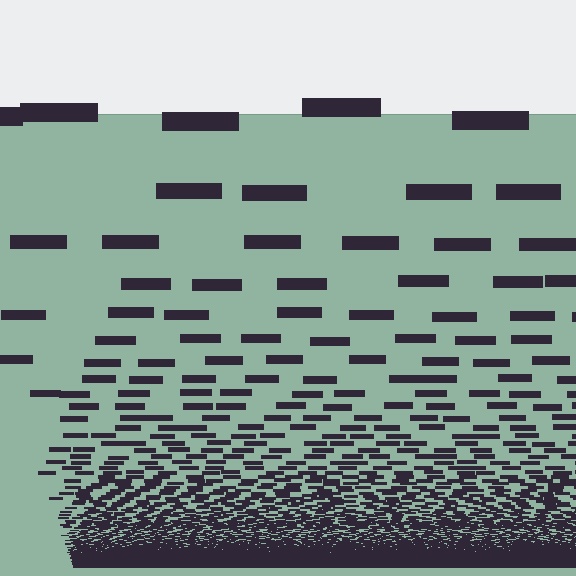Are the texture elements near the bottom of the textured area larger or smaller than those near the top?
Smaller. The gradient is inverted — elements near the bottom are smaller and denser.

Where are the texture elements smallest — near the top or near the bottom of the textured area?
Near the bottom.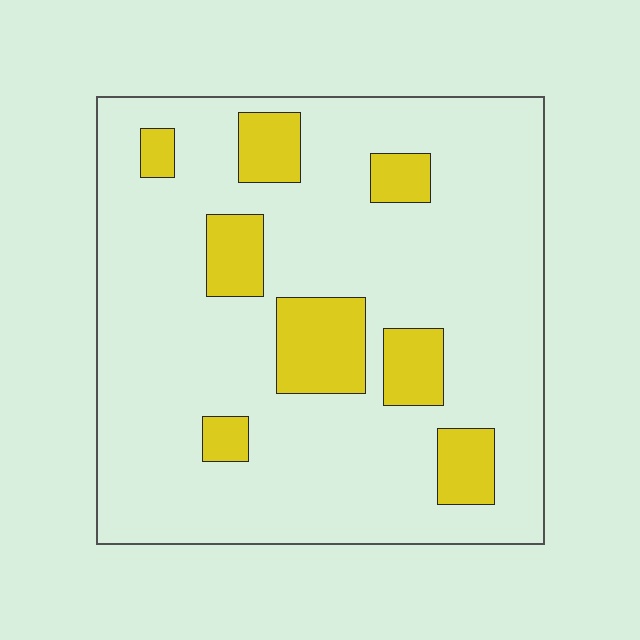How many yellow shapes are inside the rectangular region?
8.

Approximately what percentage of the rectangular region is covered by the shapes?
Approximately 15%.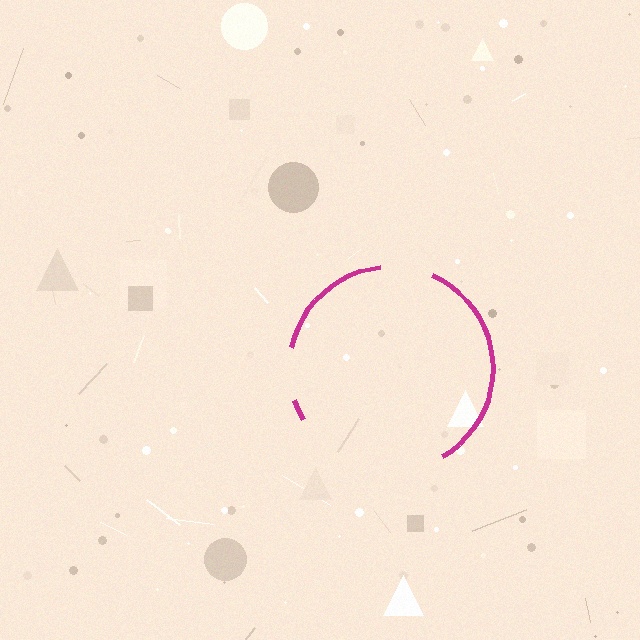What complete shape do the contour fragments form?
The contour fragments form a circle.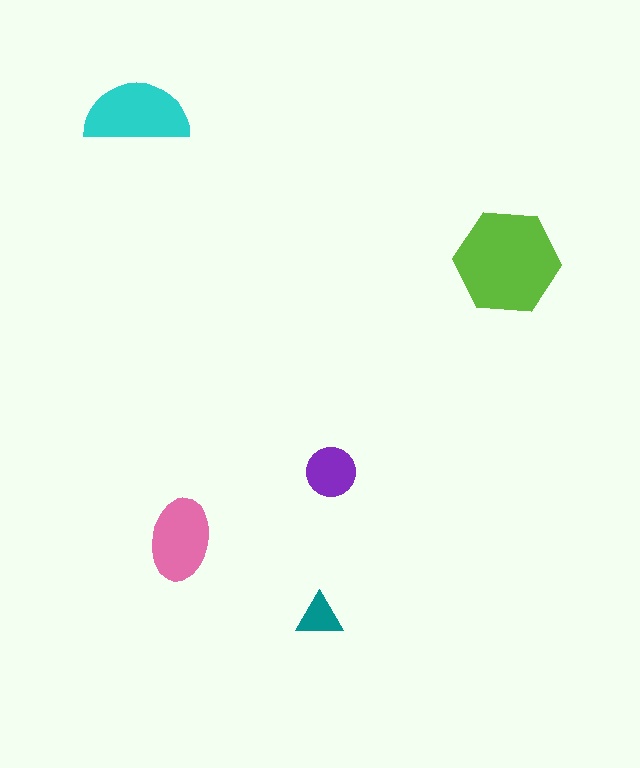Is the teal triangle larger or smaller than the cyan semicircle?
Smaller.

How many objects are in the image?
There are 5 objects in the image.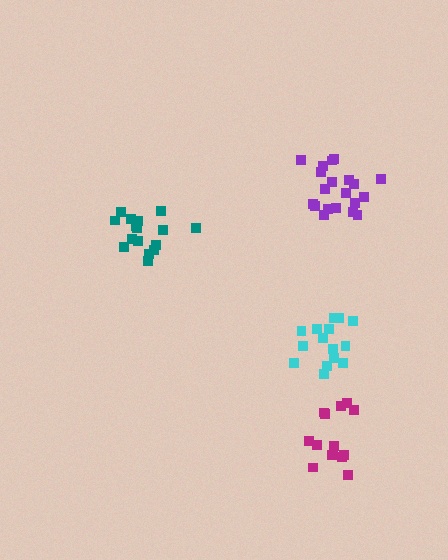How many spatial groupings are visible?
There are 4 spatial groupings.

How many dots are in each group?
Group 1: 16 dots, Group 2: 20 dots, Group 3: 14 dots, Group 4: 15 dots (65 total).